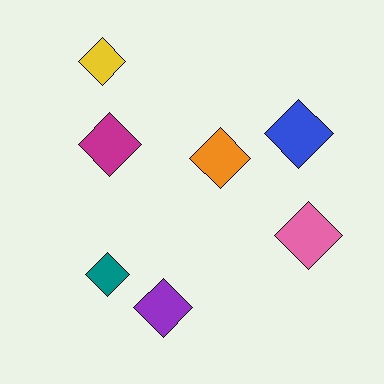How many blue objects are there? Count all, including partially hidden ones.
There is 1 blue object.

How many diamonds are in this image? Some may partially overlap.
There are 7 diamonds.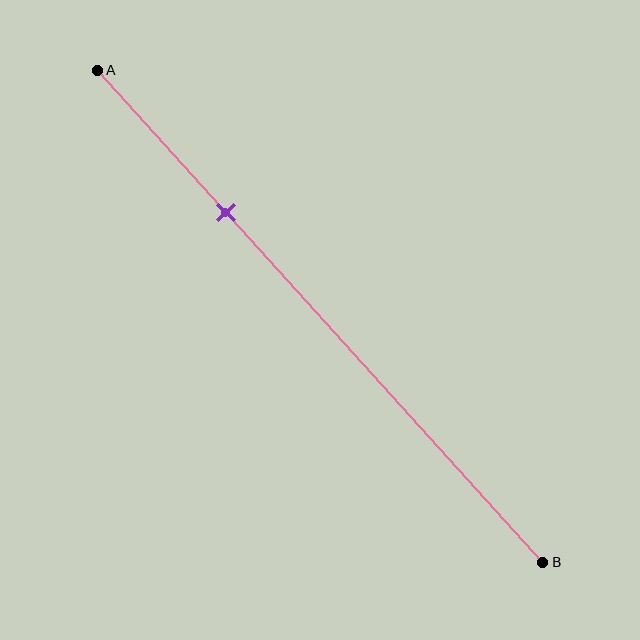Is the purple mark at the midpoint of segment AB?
No, the mark is at about 30% from A, not at the 50% midpoint.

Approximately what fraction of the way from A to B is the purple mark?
The purple mark is approximately 30% of the way from A to B.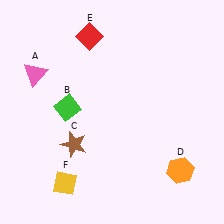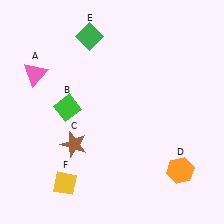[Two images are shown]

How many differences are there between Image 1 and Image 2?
There is 1 difference between the two images.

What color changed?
The diamond (E) changed from red in Image 1 to green in Image 2.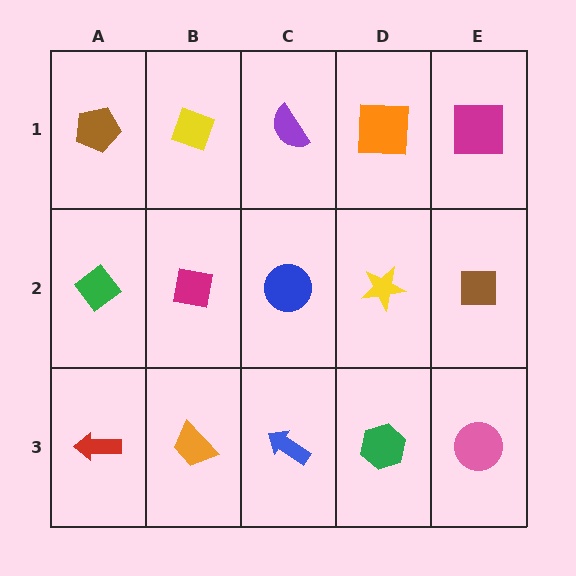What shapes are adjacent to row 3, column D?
A yellow star (row 2, column D), a blue arrow (row 3, column C), a pink circle (row 3, column E).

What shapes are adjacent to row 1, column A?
A green diamond (row 2, column A), a yellow diamond (row 1, column B).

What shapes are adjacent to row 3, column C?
A blue circle (row 2, column C), an orange trapezoid (row 3, column B), a green hexagon (row 3, column D).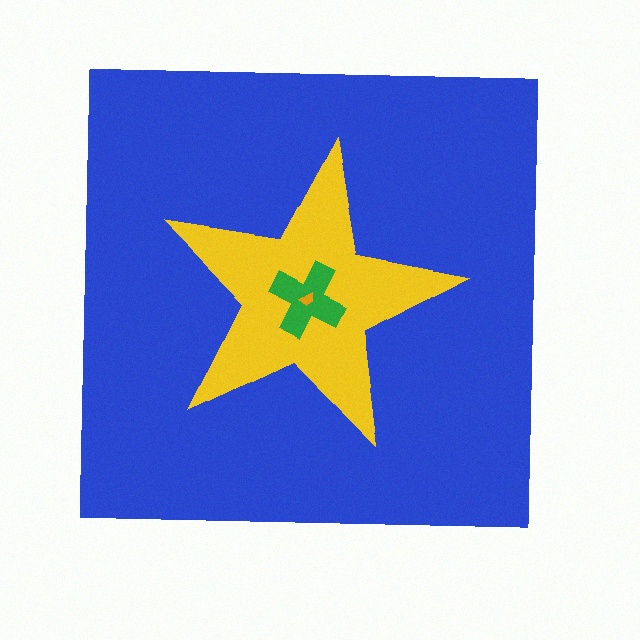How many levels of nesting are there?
4.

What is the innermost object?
The orange trapezoid.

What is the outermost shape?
The blue square.